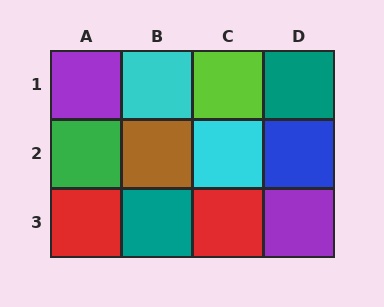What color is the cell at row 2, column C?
Cyan.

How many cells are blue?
1 cell is blue.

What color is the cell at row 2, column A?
Green.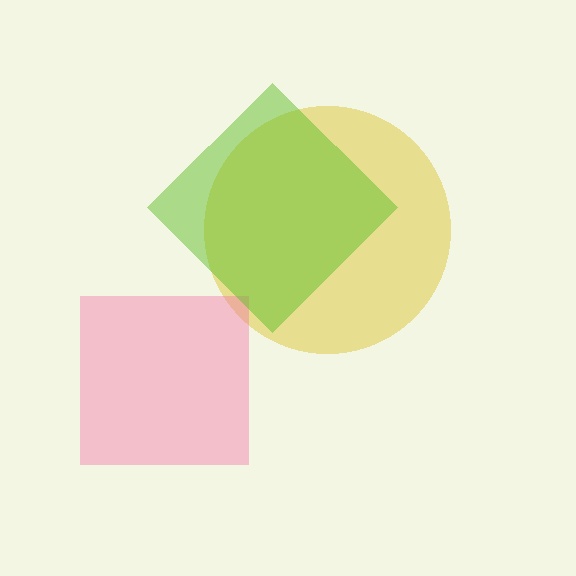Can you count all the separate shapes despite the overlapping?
Yes, there are 3 separate shapes.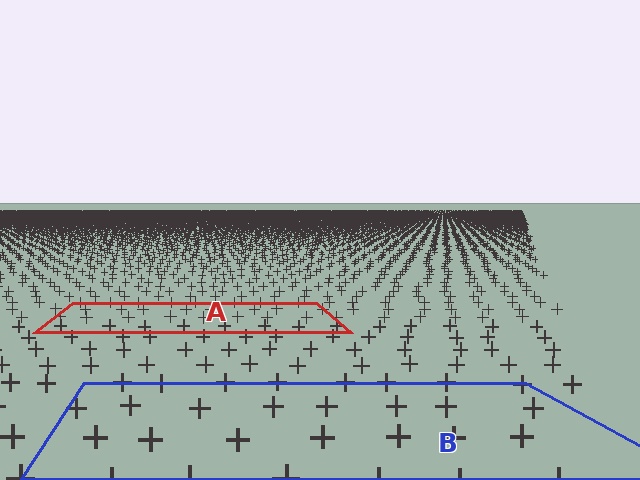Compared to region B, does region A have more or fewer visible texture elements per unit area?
Region A has more texture elements per unit area — they are packed more densely because it is farther away.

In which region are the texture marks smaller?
The texture marks are smaller in region A, because it is farther away.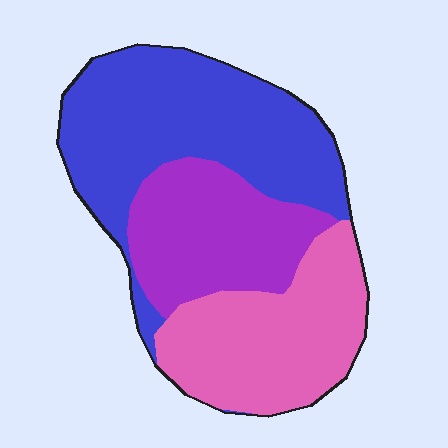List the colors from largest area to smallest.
From largest to smallest: blue, pink, purple.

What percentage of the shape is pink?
Pink takes up about one third (1/3) of the shape.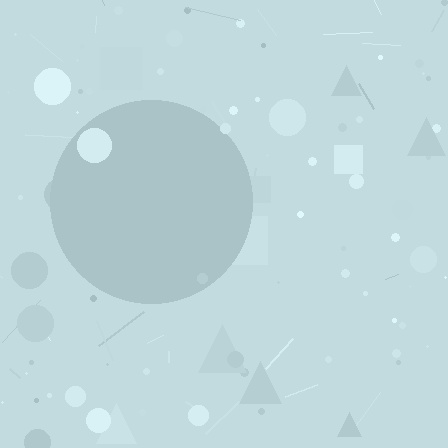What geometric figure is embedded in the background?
A circle is embedded in the background.